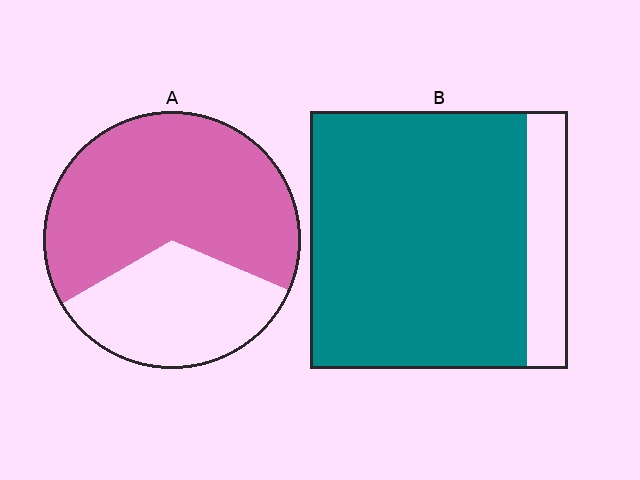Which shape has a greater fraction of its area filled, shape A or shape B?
Shape B.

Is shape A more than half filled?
Yes.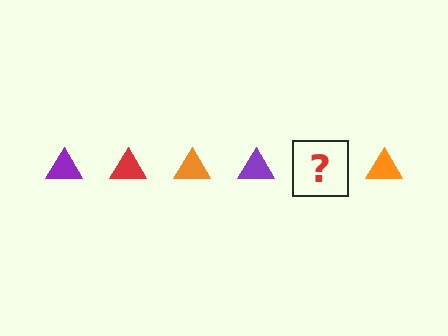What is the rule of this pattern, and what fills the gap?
The rule is that the pattern cycles through purple, red, orange triangles. The gap should be filled with a red triangle.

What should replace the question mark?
The question mark should be replaced with a red triangle.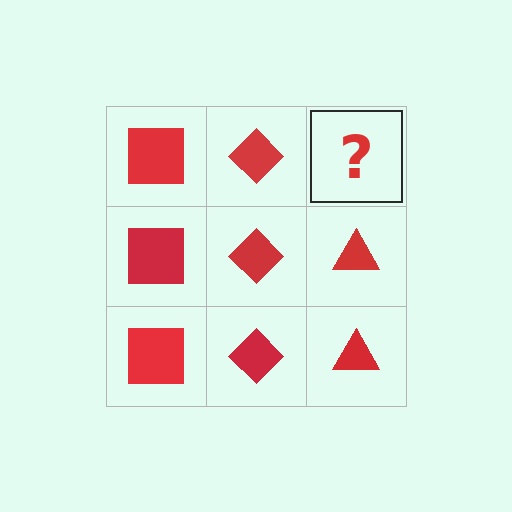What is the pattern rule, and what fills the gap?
The rule is that each column has a consistent shape. The gap should be filled with a red triangle.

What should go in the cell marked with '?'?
The missing cell should contain a red triangle.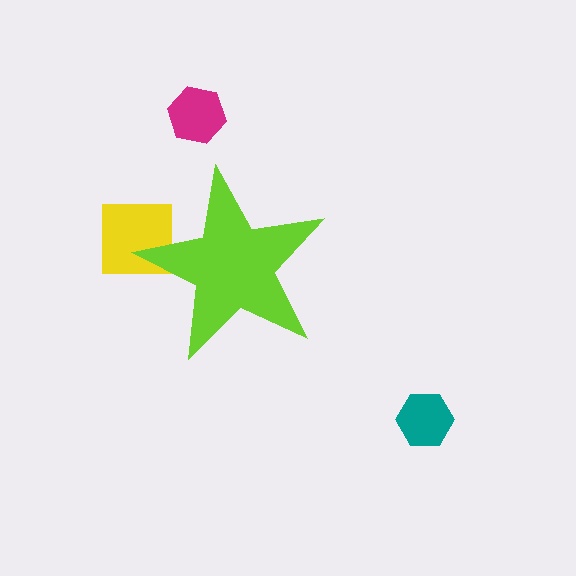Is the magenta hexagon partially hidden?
No, the magenta hexagon is fully visible.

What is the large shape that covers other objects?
A lime star.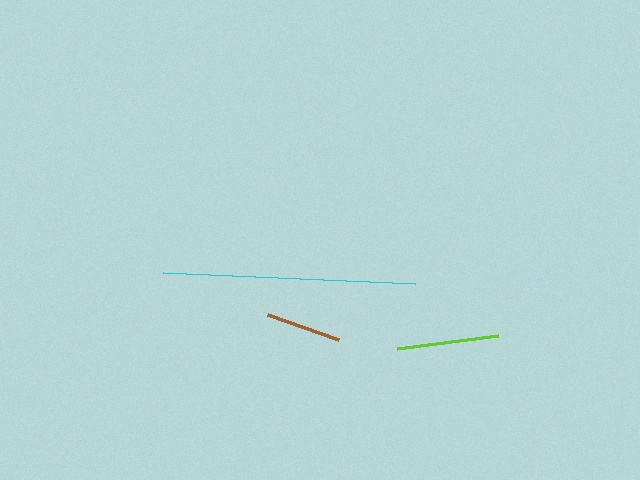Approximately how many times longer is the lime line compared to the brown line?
The lime line is approximately 1.3 times the length of the brown line.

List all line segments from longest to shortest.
From longest to shortest: cyan, lime, brown.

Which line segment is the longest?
The cyan line is the longest at approximately 252 pixels.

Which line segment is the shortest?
The brown line is the shortest at approximately 75 pixels.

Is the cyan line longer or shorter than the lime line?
The cyan line is longer than the lime line.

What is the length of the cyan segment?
The cyan segment is approximately 252 pixels long.